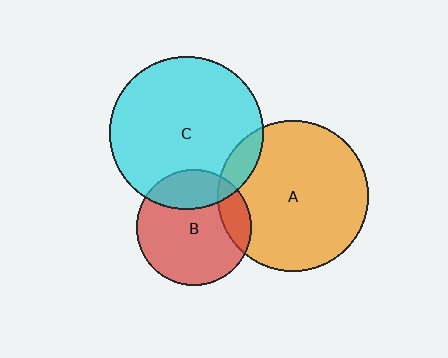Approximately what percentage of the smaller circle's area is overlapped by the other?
Approximately 10%.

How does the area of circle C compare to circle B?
Approximately 1.8 times.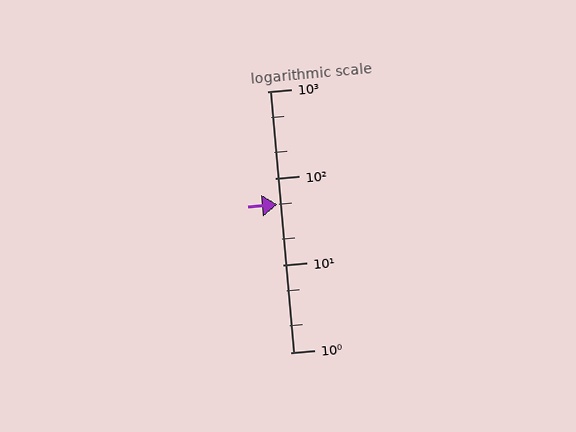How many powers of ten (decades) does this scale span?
The scale spans 3 decades, from 1 to 1000.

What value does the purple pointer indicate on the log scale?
The pointer indicates approximately 50.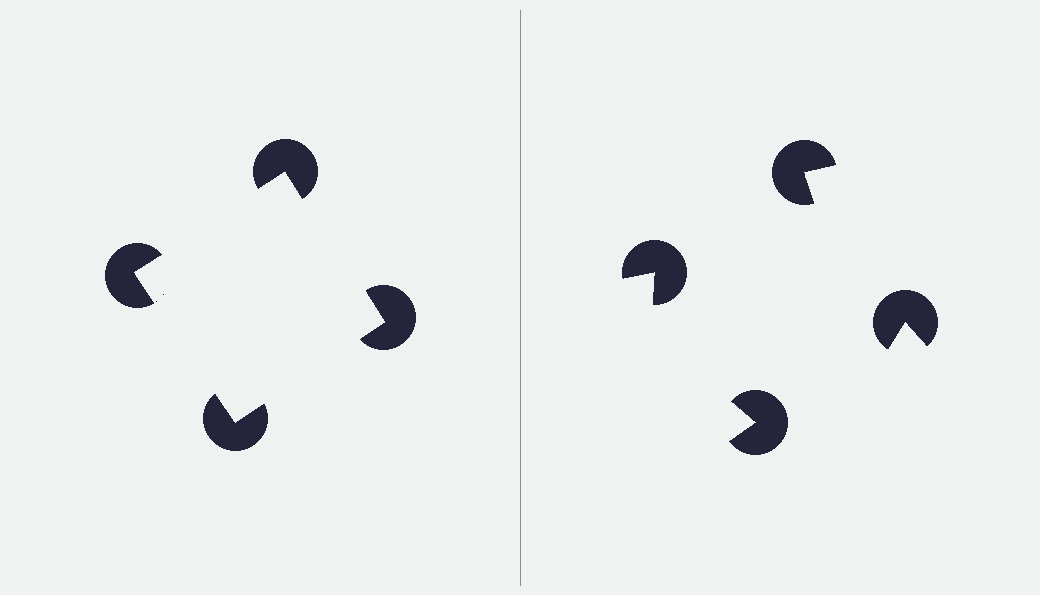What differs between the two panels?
The pac-man discs are positioned identically on both sides; only the wedge orientations differ. On the left they align to a square; on the right they are misaligned.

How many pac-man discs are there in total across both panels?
8 — 4 on each side.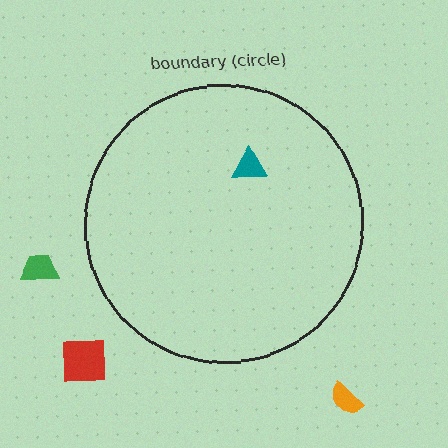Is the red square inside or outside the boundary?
Outside.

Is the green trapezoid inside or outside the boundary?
Outside.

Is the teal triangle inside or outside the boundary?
Inside.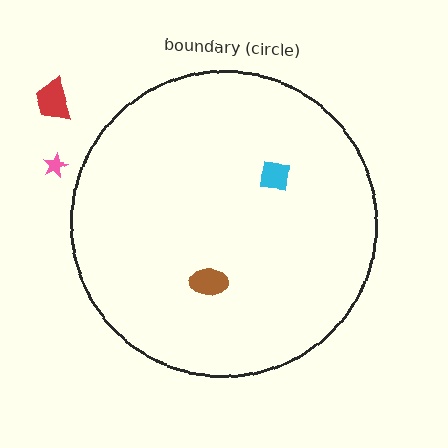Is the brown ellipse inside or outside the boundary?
Inside.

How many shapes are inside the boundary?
2 inside, 2 outside.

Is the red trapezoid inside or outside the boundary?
Outside.